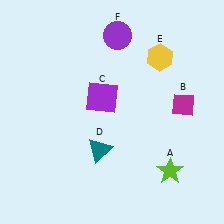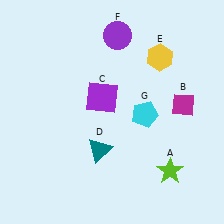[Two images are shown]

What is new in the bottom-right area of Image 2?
A cyan pentagon (G) was added in the bottom-right area of Image 2.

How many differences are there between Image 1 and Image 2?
There is 1 difference between the two images.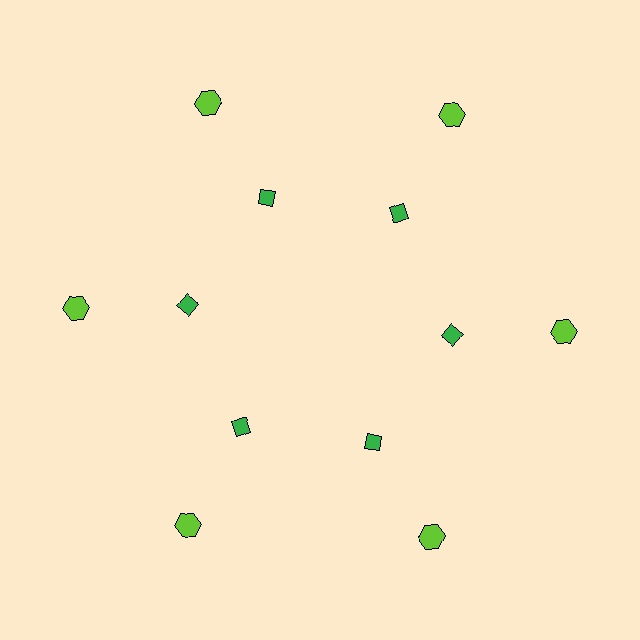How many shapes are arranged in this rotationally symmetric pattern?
There are 12 shapes, arranged in 6 groups of 2.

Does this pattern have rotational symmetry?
Yes, this pattern has 6-fold rotational symmetry. It looks the same after rotating 60 degrees around the center.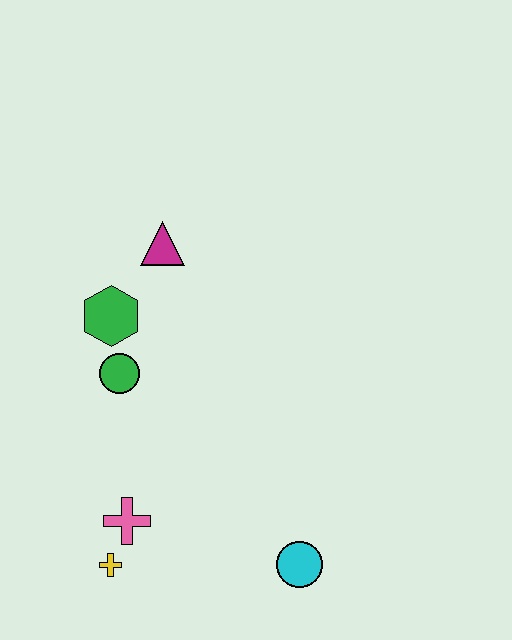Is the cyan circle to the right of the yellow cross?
Yes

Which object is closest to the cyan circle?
The pink cross is closest to the cyan circle.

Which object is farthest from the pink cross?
The magenta triangle is farthest from the pink cross.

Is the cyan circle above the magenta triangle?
No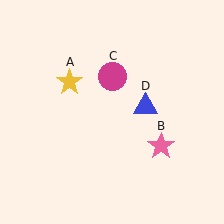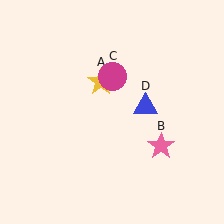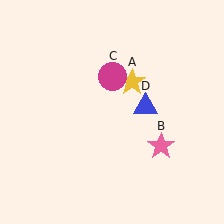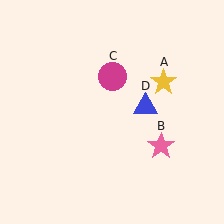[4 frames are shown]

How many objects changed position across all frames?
1 object changed position: yellow star (object A).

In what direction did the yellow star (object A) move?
The yellow star (object A) moved right.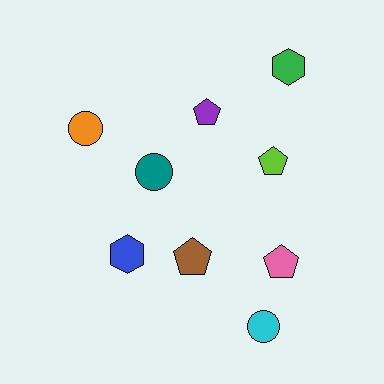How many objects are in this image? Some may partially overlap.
There are 9 objects.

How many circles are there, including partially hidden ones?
There are 3 circles.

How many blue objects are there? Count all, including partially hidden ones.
There is 1 blue object.